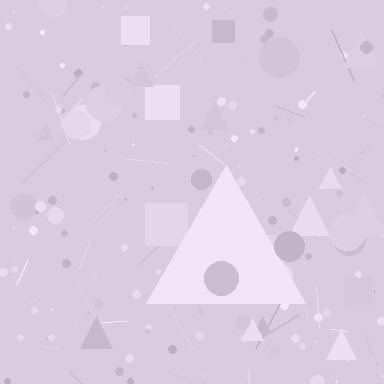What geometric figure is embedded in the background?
A triangle is embedded in the background.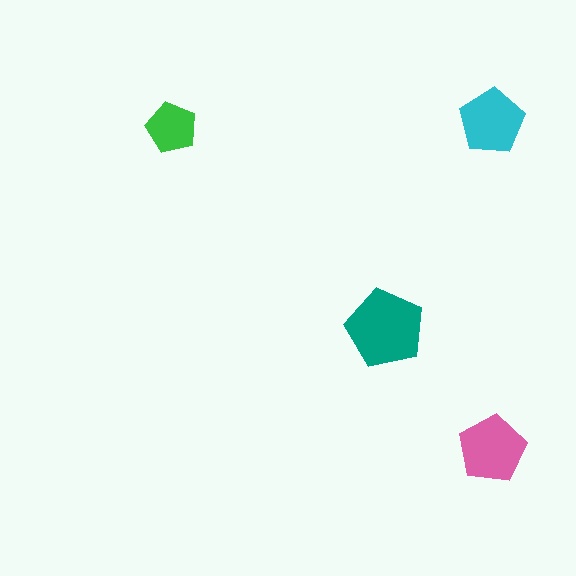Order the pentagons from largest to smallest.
the teal one, the pink one, the cyan one, the green one.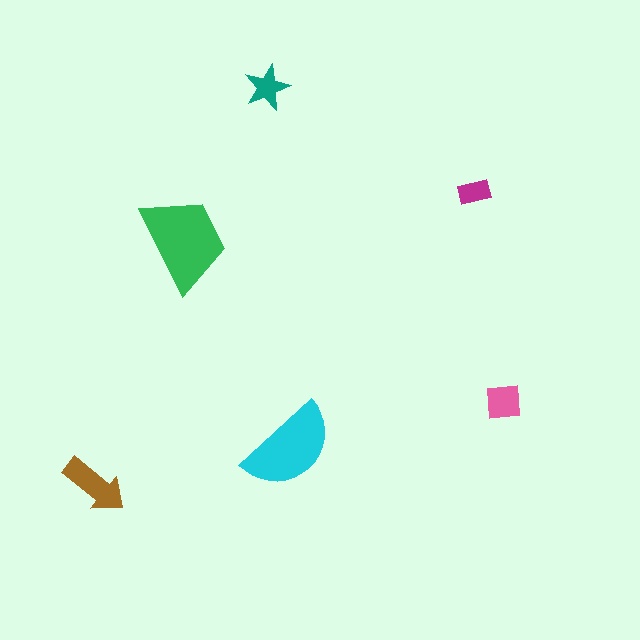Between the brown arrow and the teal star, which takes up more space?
The brown arrow.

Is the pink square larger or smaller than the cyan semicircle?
Smaller.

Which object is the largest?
The green trapezoid.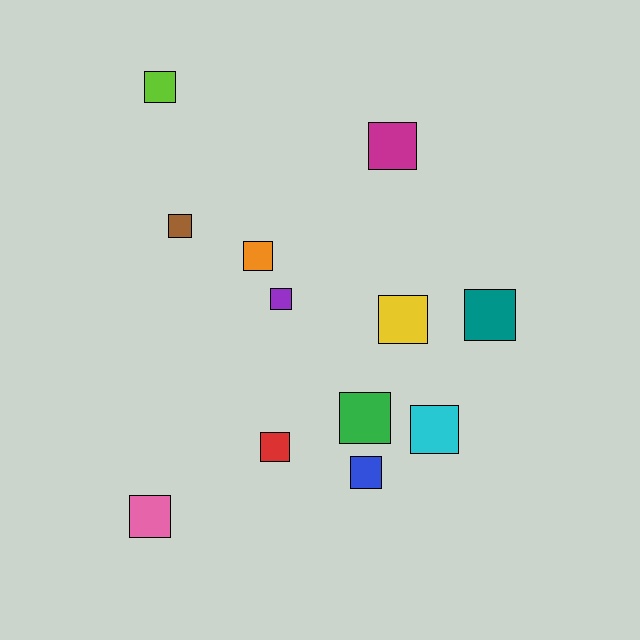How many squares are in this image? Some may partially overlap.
There are 12 squares.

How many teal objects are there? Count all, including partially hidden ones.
There is 1 teal object.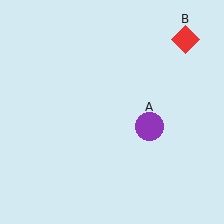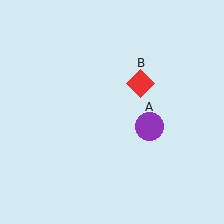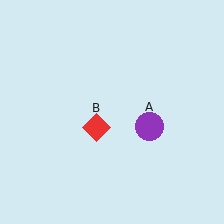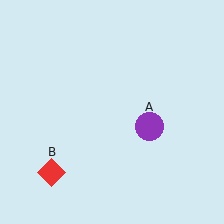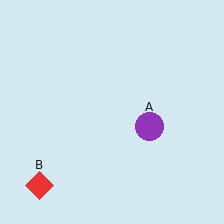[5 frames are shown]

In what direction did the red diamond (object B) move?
The red diamond (object B) moved down and to the left.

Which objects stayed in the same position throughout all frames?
Purple circle (object A) remained stationary.